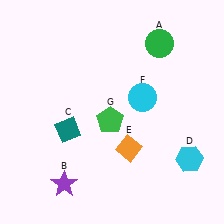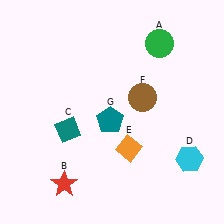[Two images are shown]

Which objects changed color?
B changed from purple to red. F changed from cyan to brown. G changed from green to teal.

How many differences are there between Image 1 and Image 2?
There are 3 differences between the two images.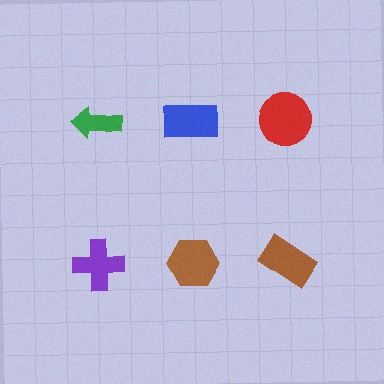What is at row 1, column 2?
A blue rectangle.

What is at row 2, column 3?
A brown rectangle.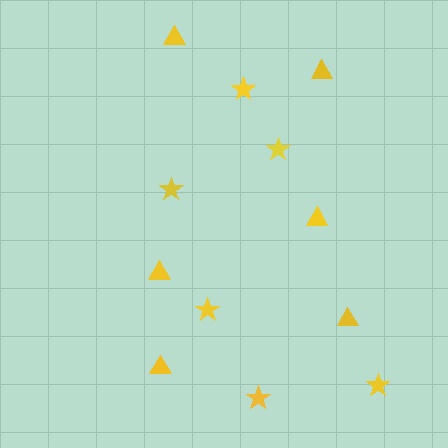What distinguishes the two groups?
There are 2 groups: one group of stars (6) and one group of triangles (6).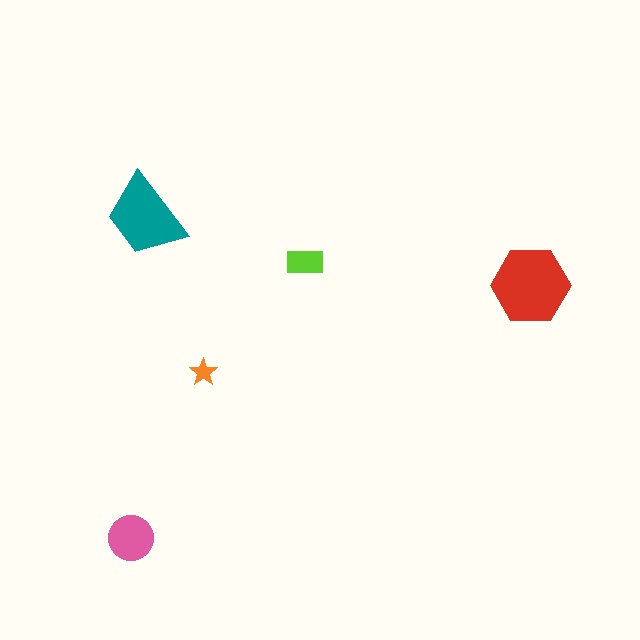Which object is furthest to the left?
The pink circle is leftmost.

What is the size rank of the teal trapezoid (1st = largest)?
2nd.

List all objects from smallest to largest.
The orange star, the lime rectangle, the pink circle, the teal trapezoid, the red hexagon.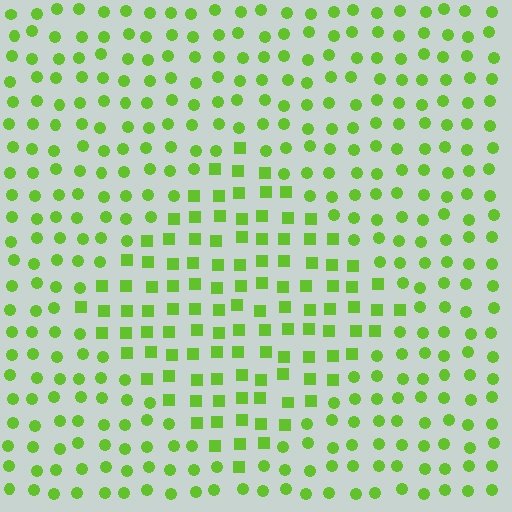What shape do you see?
I see a diamond.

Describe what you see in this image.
The image is filled with small lime elements arranged in a uniform grid. A diamond-shaped region contains squares, while the surrounding area contains circles. The boundary is defined purely by the change in element shape.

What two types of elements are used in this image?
The image uses squares inside the diamond region and circles outside it.